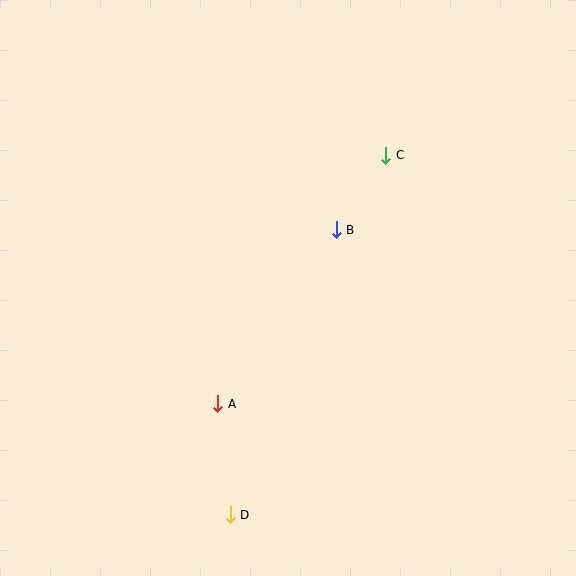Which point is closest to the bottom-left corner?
Point D is closest to the bottom-left corner.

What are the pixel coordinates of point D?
Point D is at (230, 515).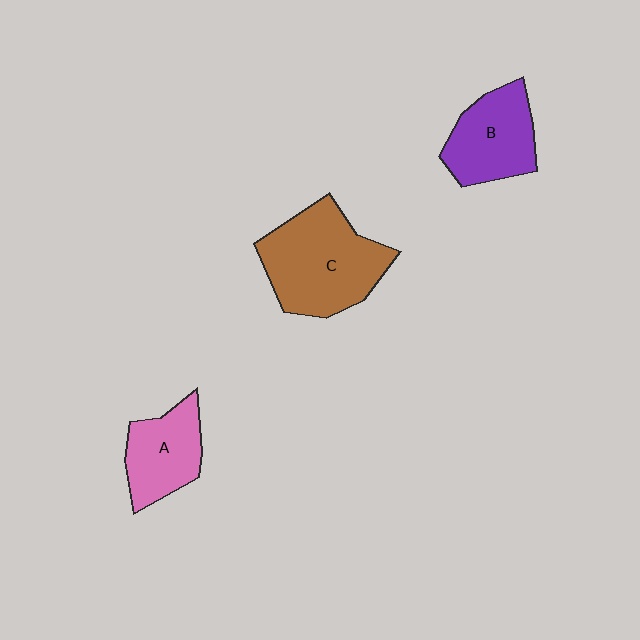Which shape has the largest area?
Shape C (brown).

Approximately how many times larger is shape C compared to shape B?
Approximately 1.5 times.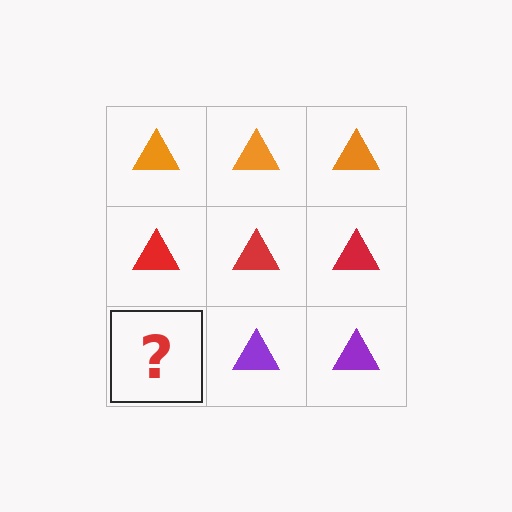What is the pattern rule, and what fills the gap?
The rule is that each row has a consistent color. The gap should be filled with a purple triangle.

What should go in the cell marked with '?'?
The missing cell should contain a purple triangle.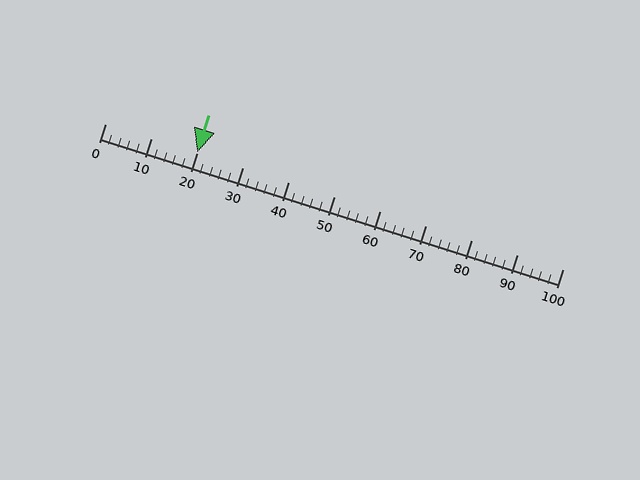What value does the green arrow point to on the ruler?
The green arrow points to approximately 20.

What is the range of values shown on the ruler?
The ruler shows values from 0 to 100.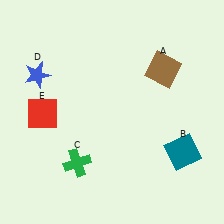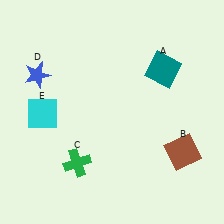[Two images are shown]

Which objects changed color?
A changed from brown to teal. B changed from teal to brown. E changed from red to cyan.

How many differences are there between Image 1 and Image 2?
There are 3 differences between the two images.